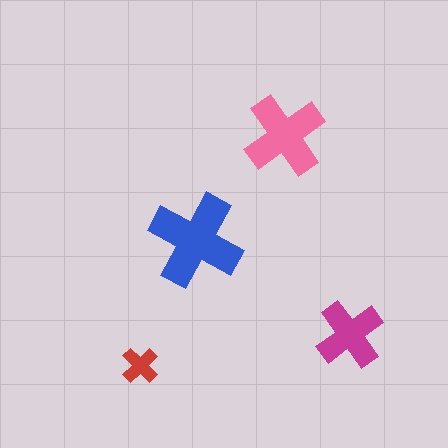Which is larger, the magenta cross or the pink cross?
The pink one.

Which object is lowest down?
The red cross is bottommost.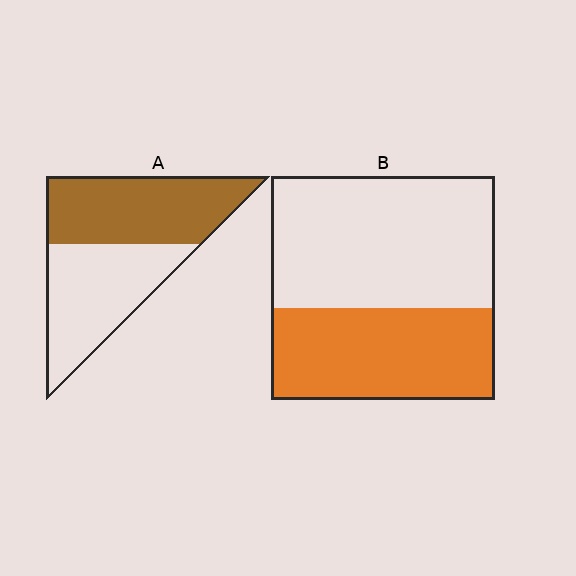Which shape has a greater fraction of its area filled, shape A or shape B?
Shape A.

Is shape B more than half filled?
No.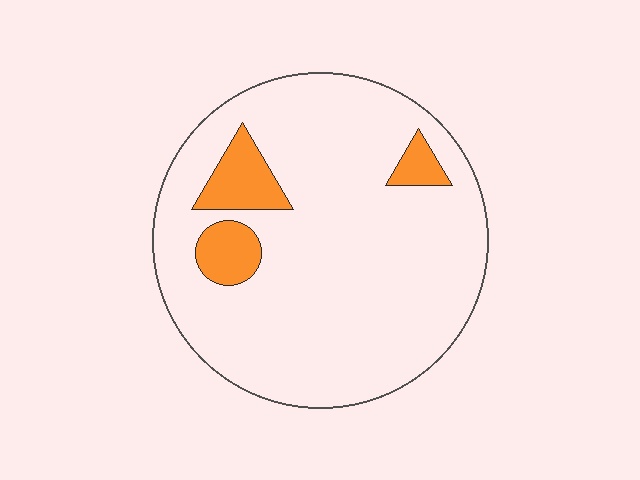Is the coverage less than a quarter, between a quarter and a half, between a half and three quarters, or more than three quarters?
Less than a quarter.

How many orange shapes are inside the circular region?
3.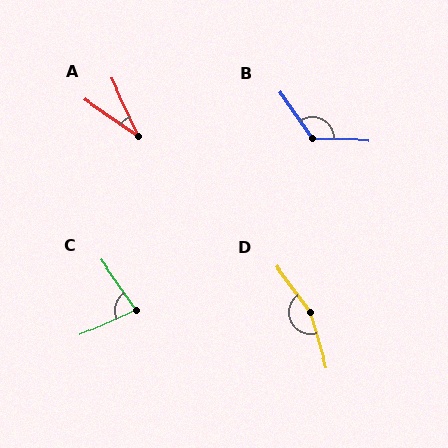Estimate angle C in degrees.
Approximately 78 degrees.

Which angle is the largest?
D, at approximately 160 degrees.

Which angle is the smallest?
A, at approximately 31 degrees.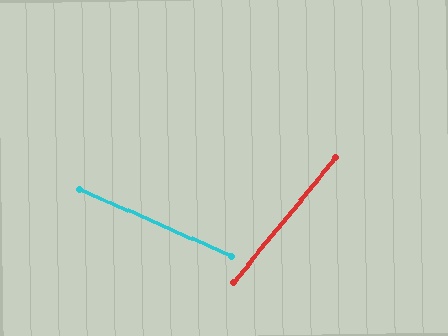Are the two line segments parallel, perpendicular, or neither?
Neither parallel nor perpendicular — they differ by about 75°.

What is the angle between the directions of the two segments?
Approximately 75 degrees.